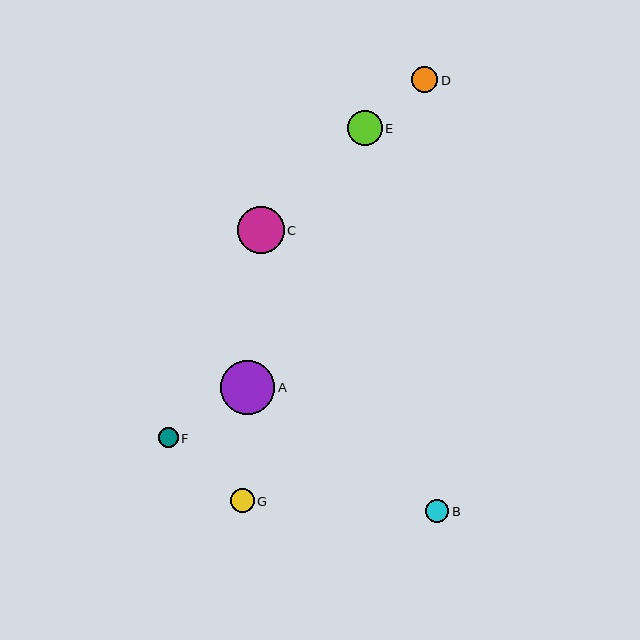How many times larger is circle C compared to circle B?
Circle C is approximately 2.0 times the size of circle B.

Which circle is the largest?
Circle A is the largest with a size of approximately 54 pixels.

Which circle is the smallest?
Circle F is the smallest with a size of approximately 20 pixels.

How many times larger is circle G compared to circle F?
Circle G is approximately 1.2 times the size of circle F.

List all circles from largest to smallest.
From largest to smallest: A, C, E, D, G, B, F.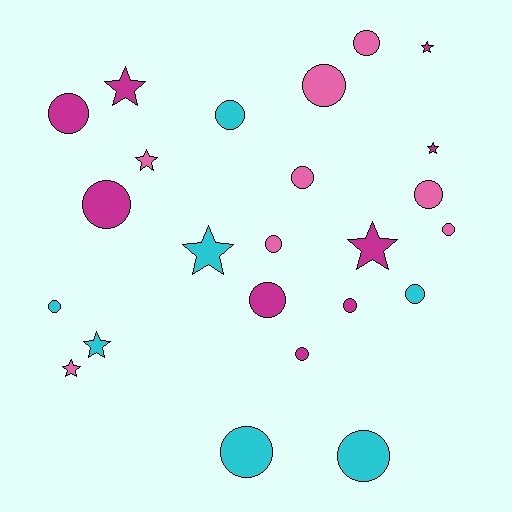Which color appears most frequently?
Magenta, with 9 objects.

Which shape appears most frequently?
Circle, with 16 objects.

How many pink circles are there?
There are 6 pink circles.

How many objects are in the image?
There are 24 objects.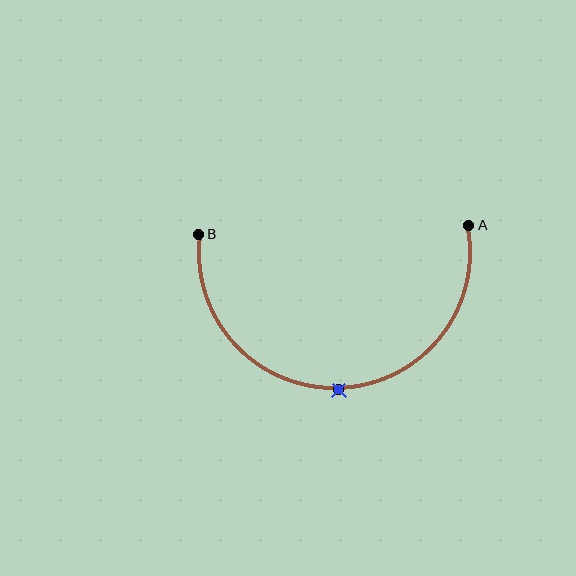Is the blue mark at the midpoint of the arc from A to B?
Yes. The blue mark lies on the arc at equal arc-length from both A and B — it is the arc midpoint.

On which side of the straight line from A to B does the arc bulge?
The arc bulges below the straight line connecting A and B.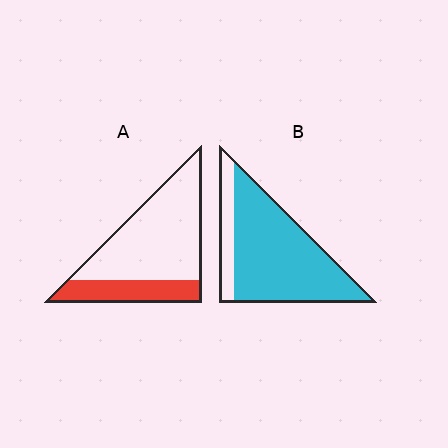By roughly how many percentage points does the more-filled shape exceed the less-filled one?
By roughly 55 percentage points (B over A).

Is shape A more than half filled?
No.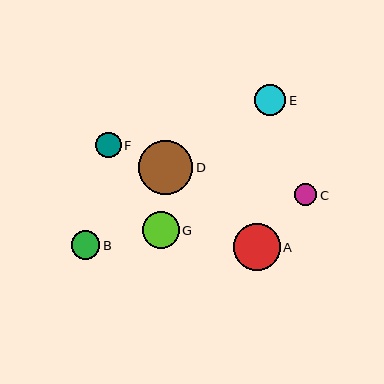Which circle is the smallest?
Circle C is the smallest with a size of approximately 22 pixels.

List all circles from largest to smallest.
From largest to smallest: D, A, G, E, B, F, C.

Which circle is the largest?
Circle D is the largest with a size of approximately 54 pixels.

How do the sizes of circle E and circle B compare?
Circle E and circle B are approximately the same size.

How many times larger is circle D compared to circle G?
Circle D is approximately 1.5 times the size of circle G.